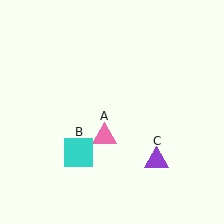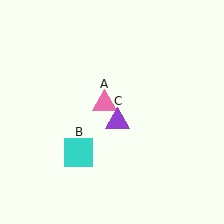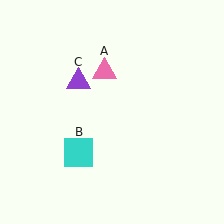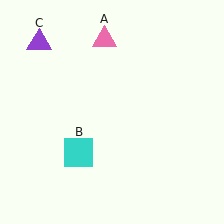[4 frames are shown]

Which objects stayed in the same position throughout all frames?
Cyan square (object B) remained stationary.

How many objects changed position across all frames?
2 objects changed position: pink triangle (object A), purple triangle (object C).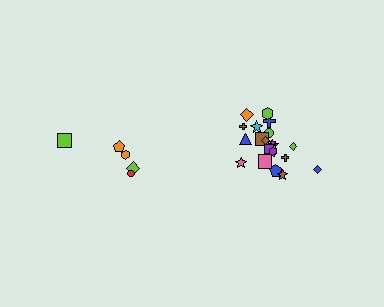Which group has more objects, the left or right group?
The right group.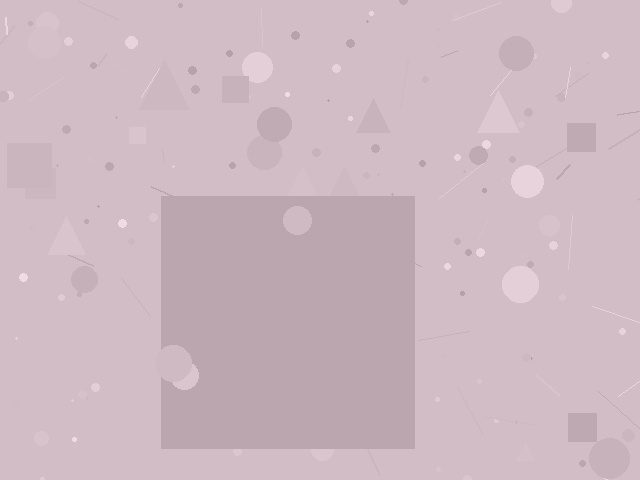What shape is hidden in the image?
A square is hidden in the image.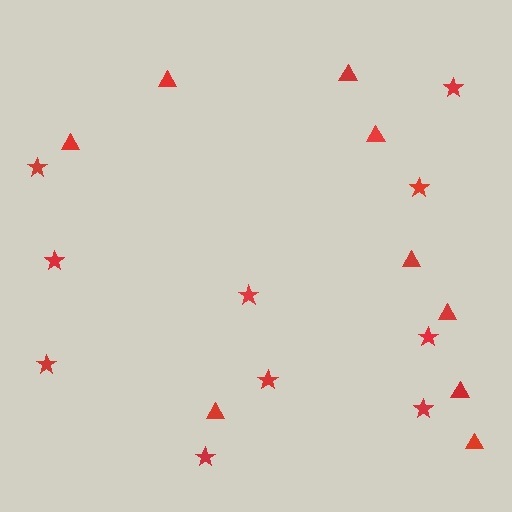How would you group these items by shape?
There are 2 groups: one group of triangles (9) and one group of stars (10).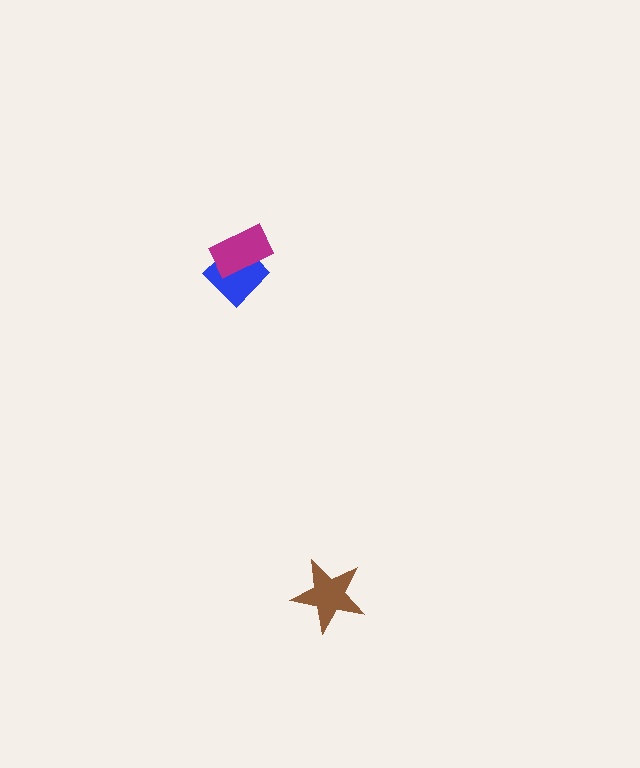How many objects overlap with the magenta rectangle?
1 object overlaps with the magenta rectangle.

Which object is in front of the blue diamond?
The magenta rectangle is in front of the blue diamond.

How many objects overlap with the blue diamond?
1 object overlaps with the blue diamond.